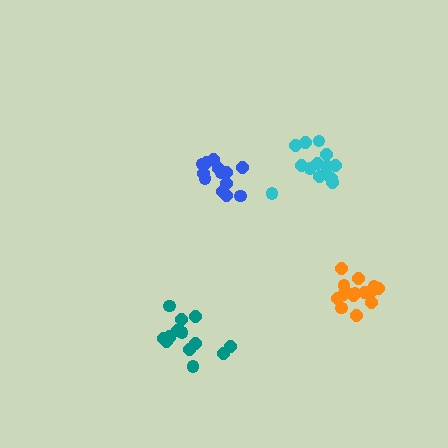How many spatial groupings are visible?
There are 4 spatial groupings.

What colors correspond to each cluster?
The clusters are colored: orange, teal, cyan, blue.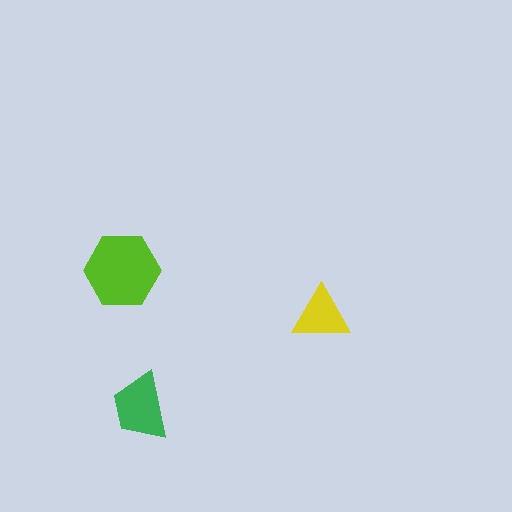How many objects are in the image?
There are 3 objects in the image.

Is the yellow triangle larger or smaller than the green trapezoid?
Smaller.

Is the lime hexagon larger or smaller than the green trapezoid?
Larger.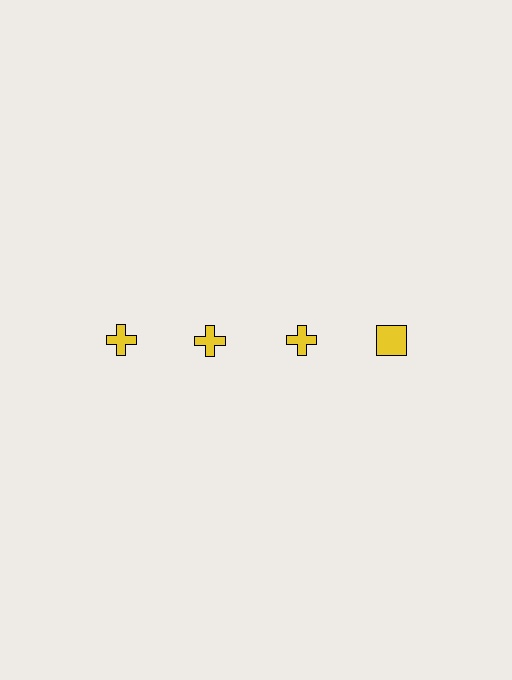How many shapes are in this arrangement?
There are 4 shapes arranged in a grid pattern.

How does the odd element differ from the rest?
It has a different shape: square instead of cross.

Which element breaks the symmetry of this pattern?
The yellow square in the top row, second from right column breaks the symmetry. All other shapes are yellow crosses.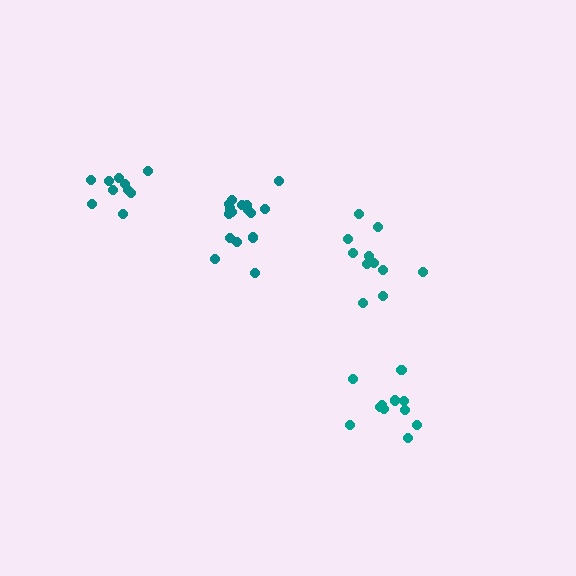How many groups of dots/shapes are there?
There are 4 groups.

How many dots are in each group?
Group 1: 16 dots, Group 2: 10 dots, Group 3: 11 dots, Group 4: 11 dots (48 total).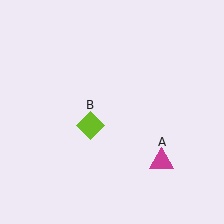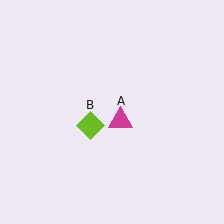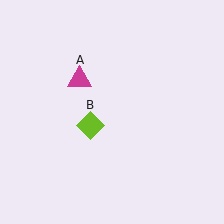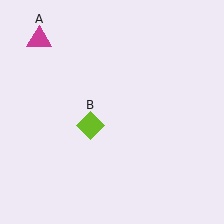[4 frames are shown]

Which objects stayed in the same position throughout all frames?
Lime diamond (object B) remained stationary.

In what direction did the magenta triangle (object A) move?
The magenta triangle (object A) moved up and to the left.